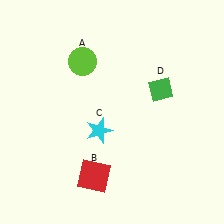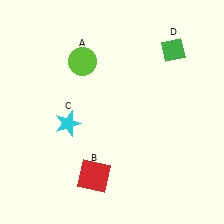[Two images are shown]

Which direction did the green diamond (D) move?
The green diamond (D) moved up.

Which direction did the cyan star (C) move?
The cyan star (C) moved left.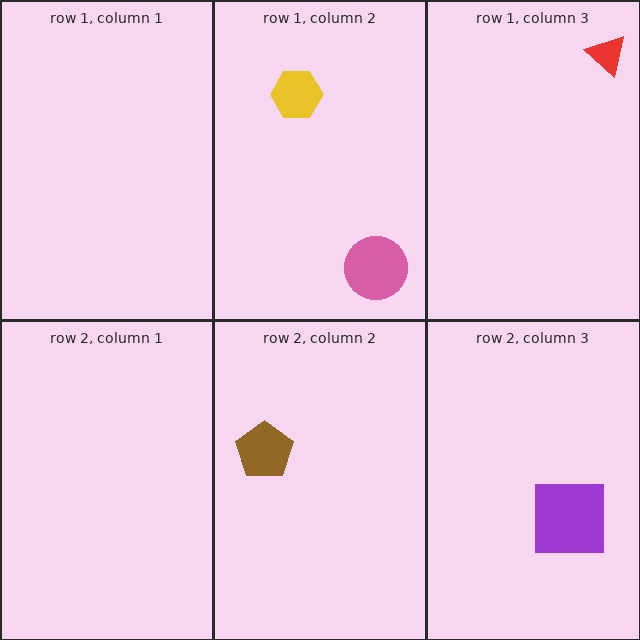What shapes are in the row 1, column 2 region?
The yellow hexagon, the pink circle.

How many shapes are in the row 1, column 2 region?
2.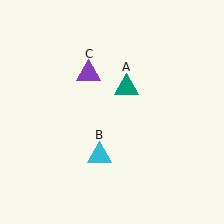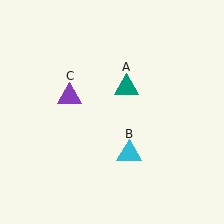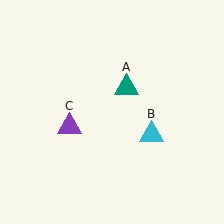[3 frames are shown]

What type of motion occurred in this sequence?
The cyan triangle (object B), purple triangle (object C) rotated counterclockwise around the center of the scene.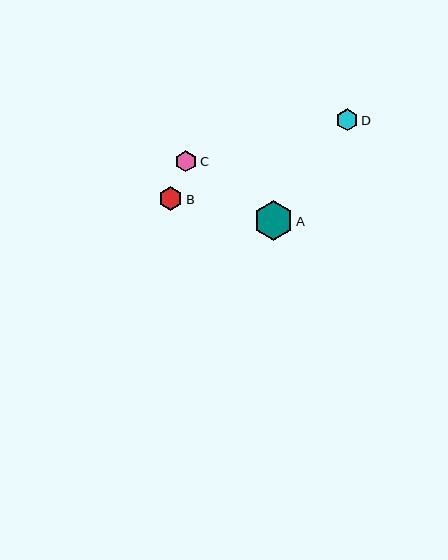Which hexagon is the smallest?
Hexagon C is the smallest with a size of approximately 21 pixels.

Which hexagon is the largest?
Hexagon A is the largest with a size of approximately 40 pixels.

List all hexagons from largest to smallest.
From largest to smallest: A, B, D, C.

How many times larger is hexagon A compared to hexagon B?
Hexagon A is approximately 1.7 times the size of hexagon B.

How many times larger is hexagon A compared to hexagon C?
Hexagon A is approximately 1.9 times the size of hexagon C.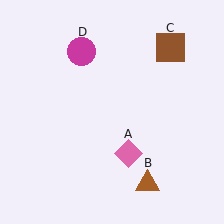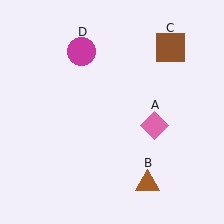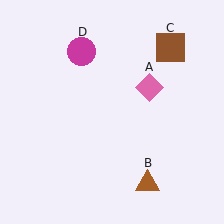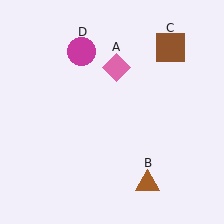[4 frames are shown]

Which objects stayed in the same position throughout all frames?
Brown triangle (object B) and brown square (object C) and magenta circle (object D) remained stationary.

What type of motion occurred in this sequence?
The pink diamond (object A) rotated counterclockwise around the center of the scene.